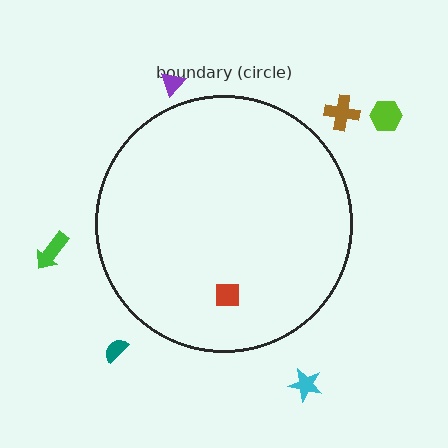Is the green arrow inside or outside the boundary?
Outside.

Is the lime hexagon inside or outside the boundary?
Outside.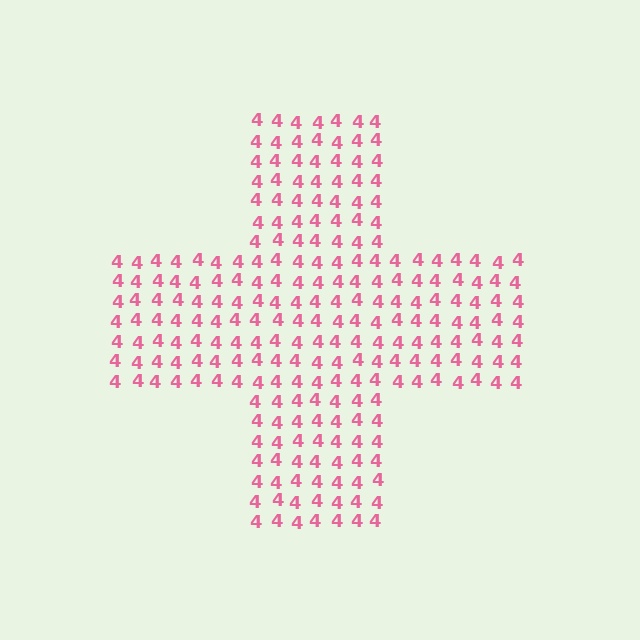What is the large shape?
The large shape is a cross.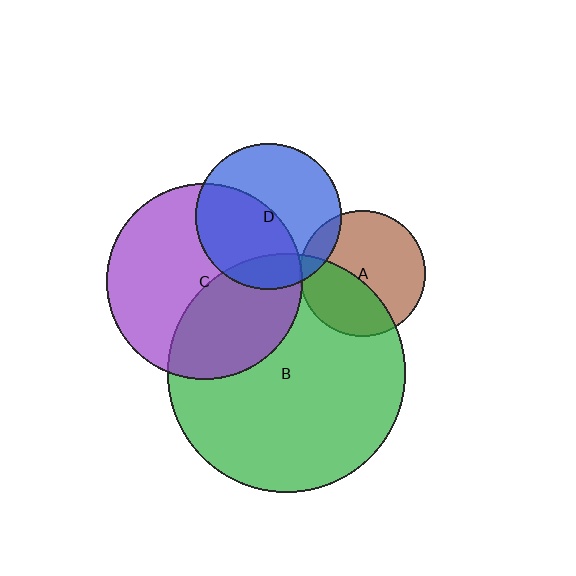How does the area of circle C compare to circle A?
Approximately 2.4 times.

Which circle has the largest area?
Circle B (green).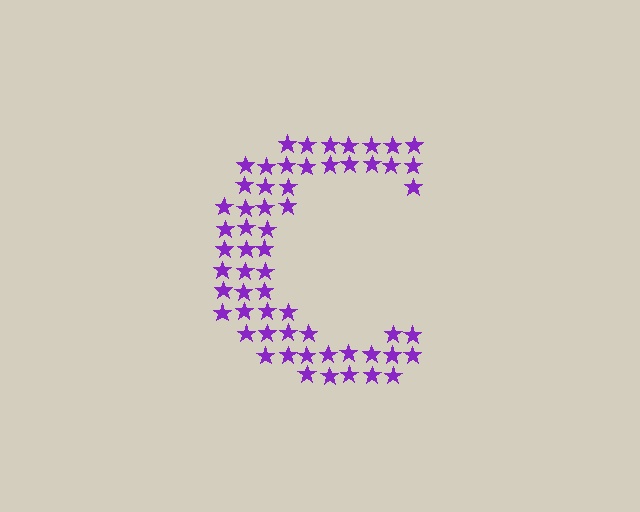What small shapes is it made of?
It is made of small stars.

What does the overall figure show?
The overall figure shows the letter C.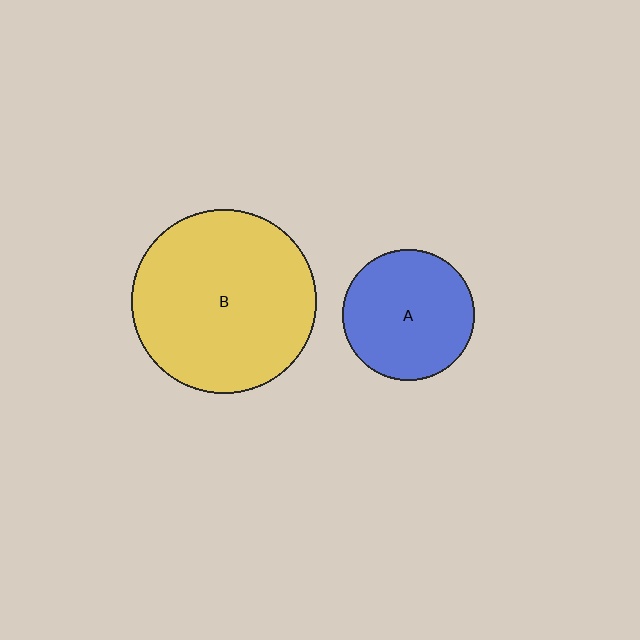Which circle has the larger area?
Circle B (yellow).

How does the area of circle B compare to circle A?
Approximately 2.0 times.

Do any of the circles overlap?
No, none of the circles overlap.